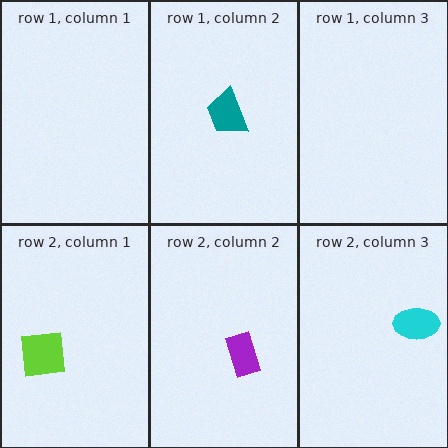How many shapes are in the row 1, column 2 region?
1.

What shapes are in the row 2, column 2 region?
The purple rectangle.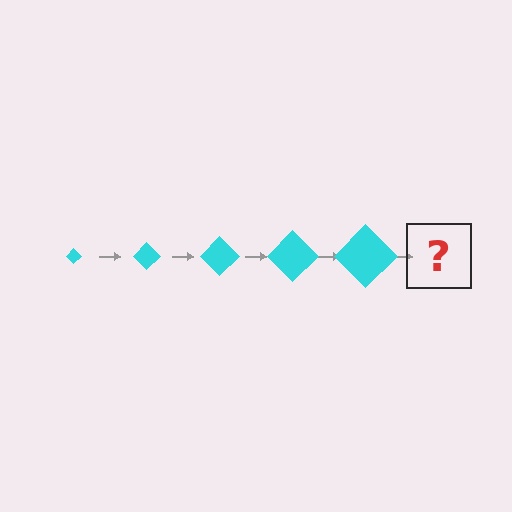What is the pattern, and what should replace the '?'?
The pattern is that the diamond gets progressively larger each step. The '?' should be a cyan diamond, larger than the previous one.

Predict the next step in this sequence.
The next step is a cyan diamond, larger than the previous one.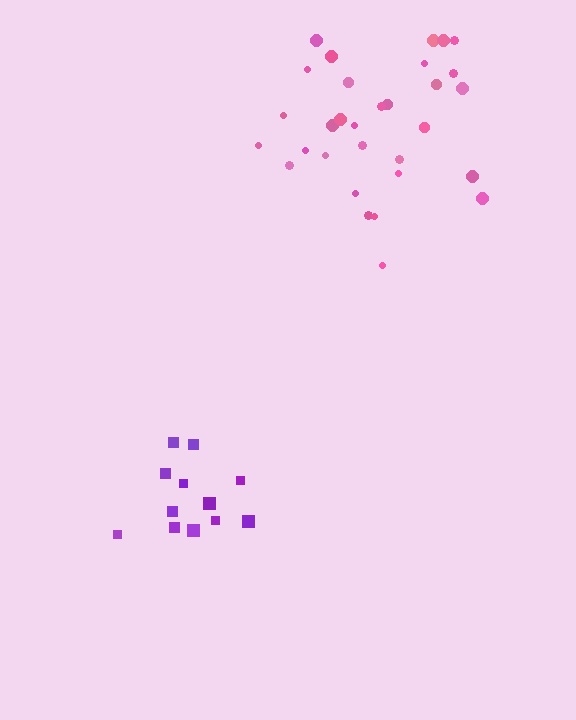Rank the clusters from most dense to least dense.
purple, pink.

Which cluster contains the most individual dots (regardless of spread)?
Pink (31).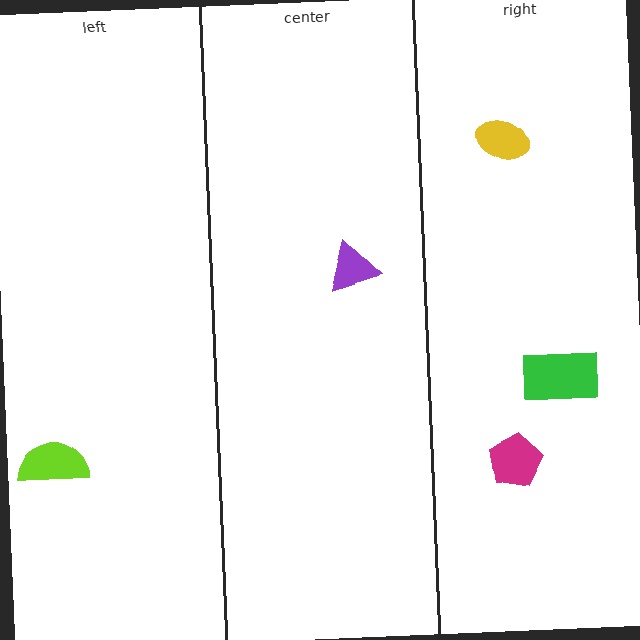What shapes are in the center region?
The purple triangle.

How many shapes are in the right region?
3.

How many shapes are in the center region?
1.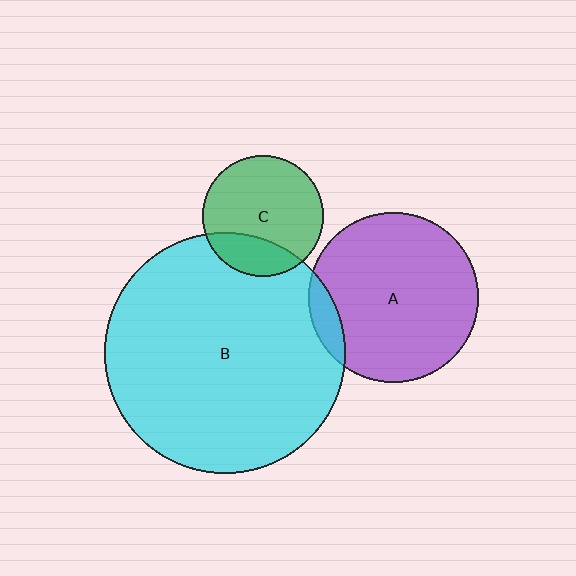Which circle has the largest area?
Circle B (cyan).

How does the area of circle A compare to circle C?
Approximately 2.0 times.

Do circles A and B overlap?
Yes.